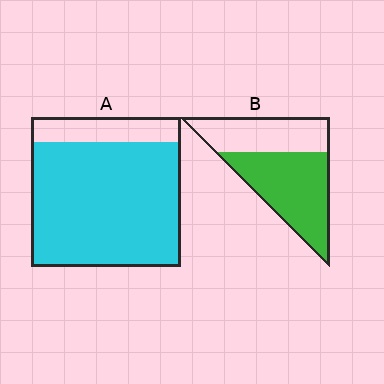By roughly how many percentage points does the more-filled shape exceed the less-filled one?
By roughly 25 percentage points (A over B).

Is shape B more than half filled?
Yes.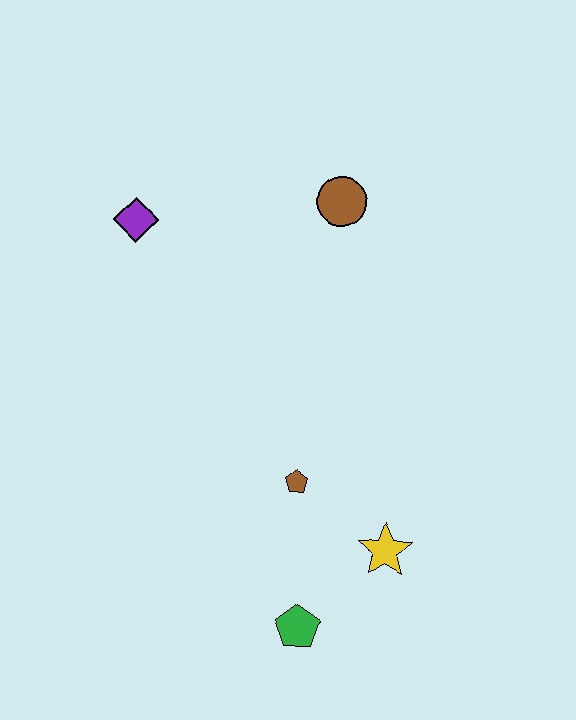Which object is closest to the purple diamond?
The brown circle is closest to the purple diamond.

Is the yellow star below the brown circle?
Yes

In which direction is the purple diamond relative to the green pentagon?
The purple diamond is above the green pentagon.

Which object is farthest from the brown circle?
The green pentagon is farthest from the brown circle.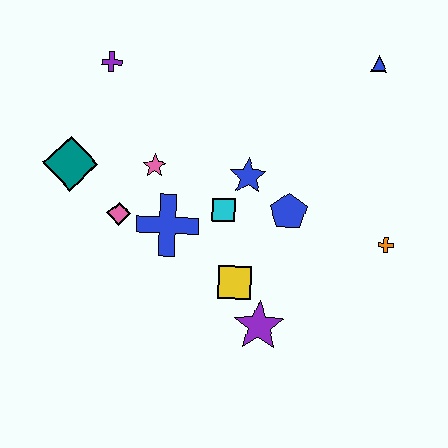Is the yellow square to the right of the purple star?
No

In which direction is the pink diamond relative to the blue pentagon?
The pink diamond is to the left of the blue pentagon.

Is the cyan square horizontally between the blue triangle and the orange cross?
No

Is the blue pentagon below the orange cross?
No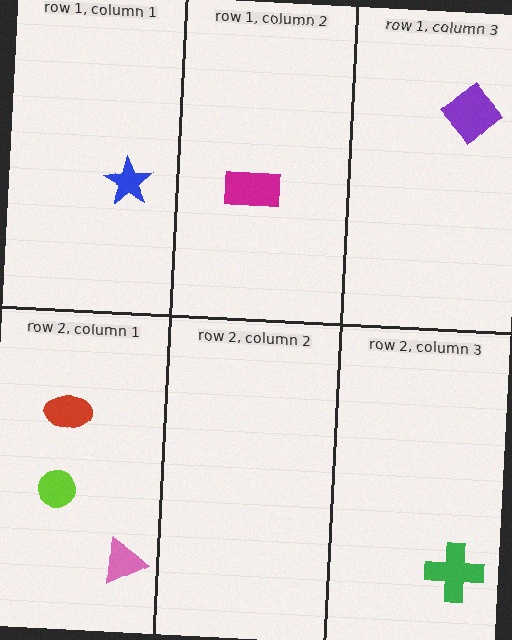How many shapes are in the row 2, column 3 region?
1.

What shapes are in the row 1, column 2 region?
The magenta rectangle.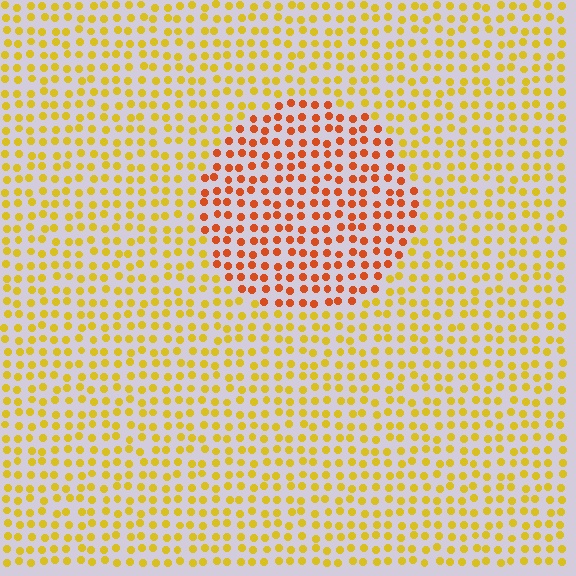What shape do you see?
I see a circle.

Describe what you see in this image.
The image is filled with small yellow elements in a uniform arrangement. A circle-shaped region is visible where the elements are tinted to a slightly different hue, forming a subtle color boundary.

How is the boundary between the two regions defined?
The boundary is defined purely by a slight shift in hue (about 38 degrees). Spacing, size, and orientation are identical on both sides.